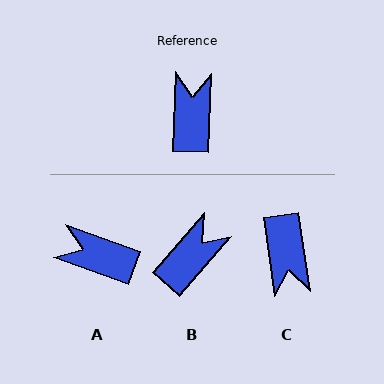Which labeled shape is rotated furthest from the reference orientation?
C, about 170 degrees away.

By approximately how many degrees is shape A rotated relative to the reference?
Approximately 72 degrees counter-clockwise.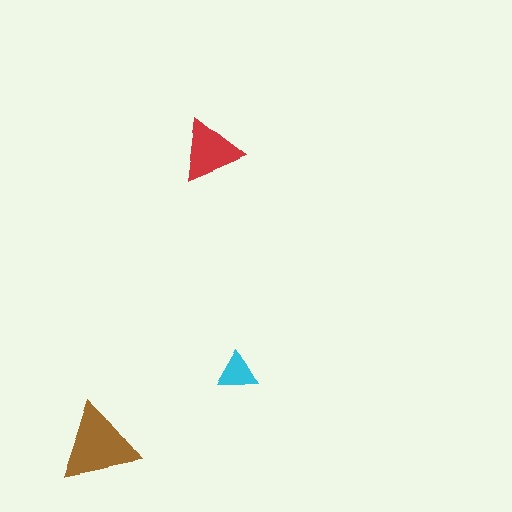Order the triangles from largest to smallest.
the brown one, the red one, the cyan one.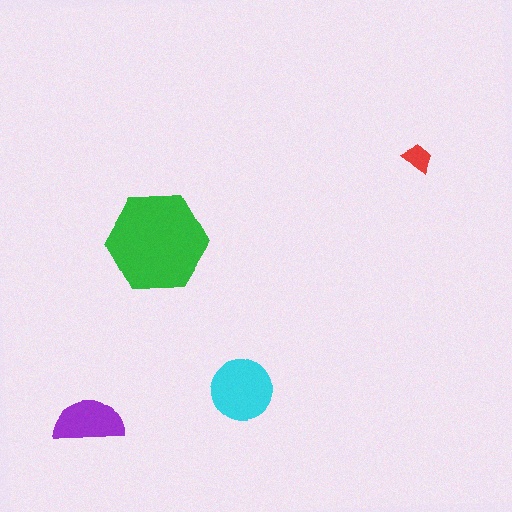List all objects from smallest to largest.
The red trapezoid, the purple semicircle, the cyan circle, the green hexagon.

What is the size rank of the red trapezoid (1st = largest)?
4th.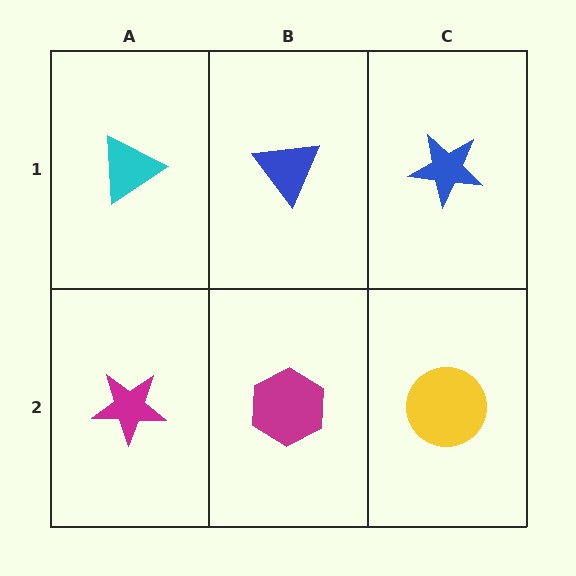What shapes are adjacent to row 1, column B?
A magenta hexagon (row 2, column B), a cyan triangle (row 1, column A), a blue star (row 1, column C).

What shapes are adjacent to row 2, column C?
A blue star (row 1, column C), a magenta hexagon (row 2, column B).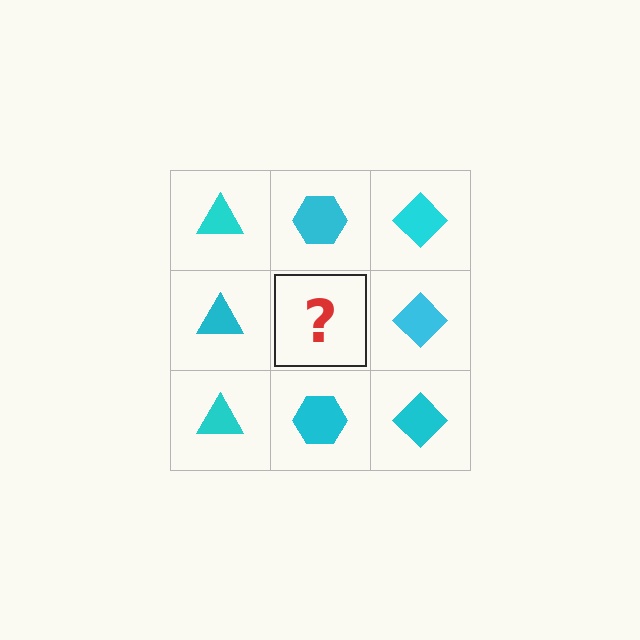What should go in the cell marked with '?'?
The missing cell should contain a cyan hexagon.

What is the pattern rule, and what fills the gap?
The rule is that each column has a consistent shape. The gap should be filled with a cyan hexagon.